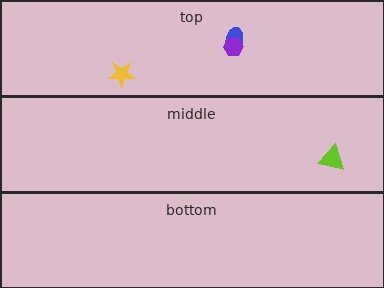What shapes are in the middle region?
The lime triangle.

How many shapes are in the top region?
3.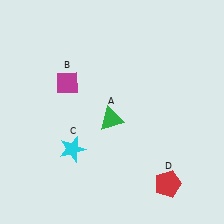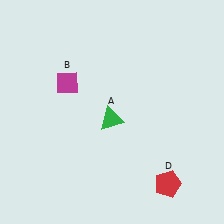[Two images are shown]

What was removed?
The cyan star (C) was removed in Image 2.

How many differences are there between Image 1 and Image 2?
There is 1 difference between the two images.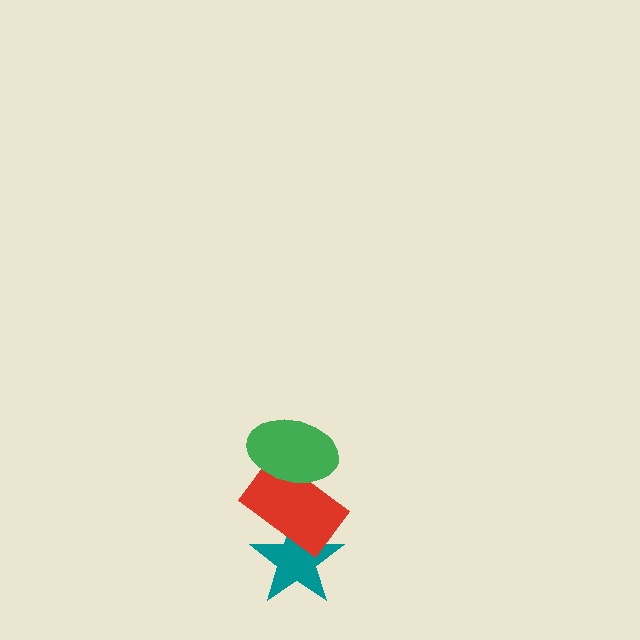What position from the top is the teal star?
The teal star is 3rd from the top.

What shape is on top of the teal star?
The red rectangle is on top of the teal star.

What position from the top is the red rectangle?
The red rectangle is 2nd from the top.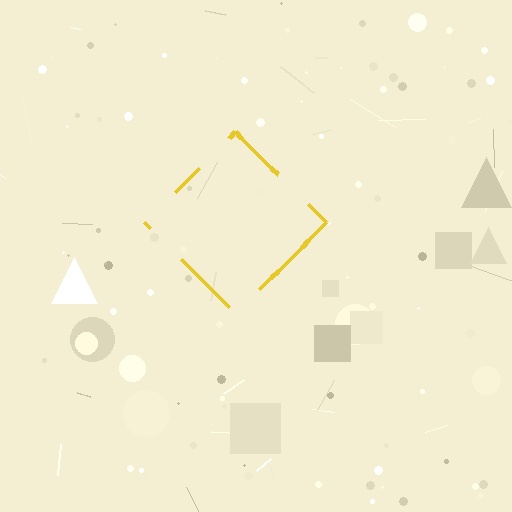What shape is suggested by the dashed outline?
The dashed outline suggests a diamond.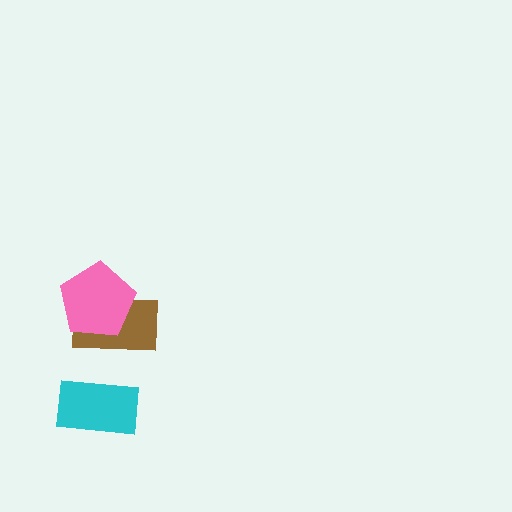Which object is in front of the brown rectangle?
The pink pentagon is in front of the brown rectangle.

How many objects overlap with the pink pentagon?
1 object overlaps with the pink pentagon.